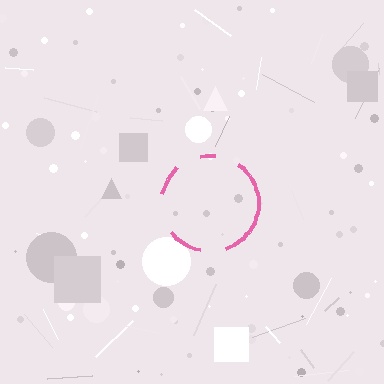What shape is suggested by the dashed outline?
The dashed outline suggests a circle.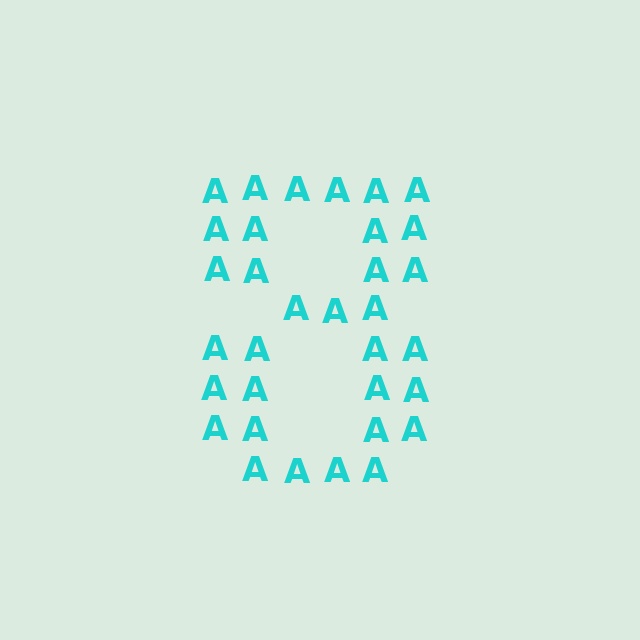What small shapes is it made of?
It is made of small letter A's.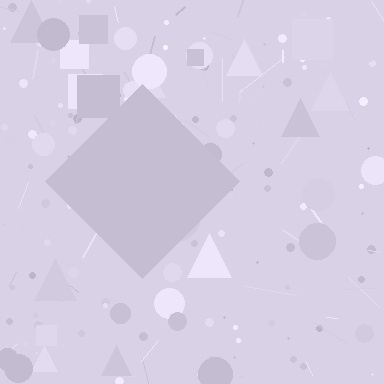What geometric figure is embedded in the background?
A diamond is embedded in the background.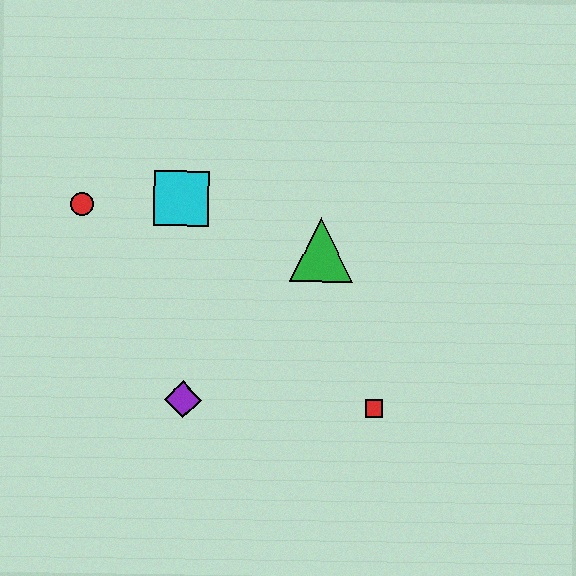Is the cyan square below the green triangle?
No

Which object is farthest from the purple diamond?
The red circle is farthest from the purple diamond.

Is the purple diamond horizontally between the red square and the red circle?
Yes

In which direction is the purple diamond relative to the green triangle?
The purple diamond is below the green triangle.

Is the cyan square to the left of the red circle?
No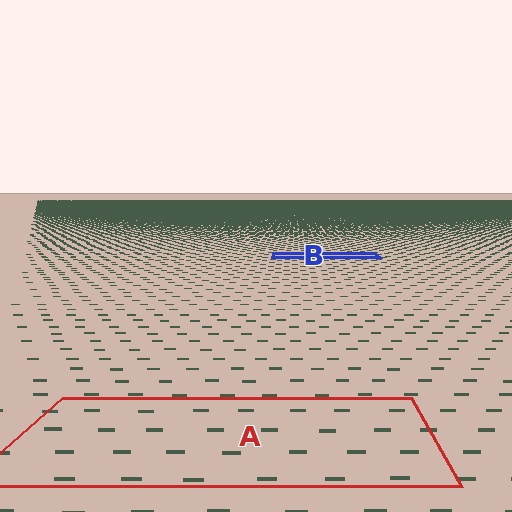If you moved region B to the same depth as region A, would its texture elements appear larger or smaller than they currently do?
They would appear larger. At a closer depth, the same texture elements are projected at a bigger on-screen size.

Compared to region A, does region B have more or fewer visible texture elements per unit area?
Region B has more texture elements per unit area — they are packed more densely because it is farther away.